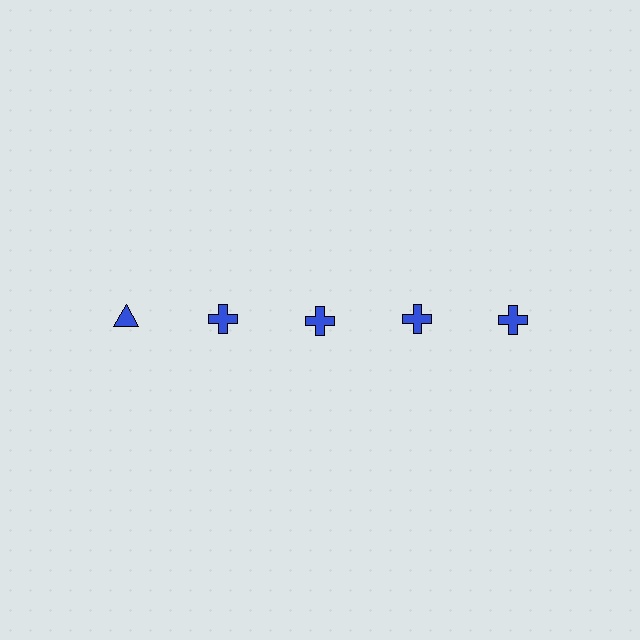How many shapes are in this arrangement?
There are 5 shapes arranged in a grid pattern.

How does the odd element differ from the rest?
It has a different shape: triangle instead of cross.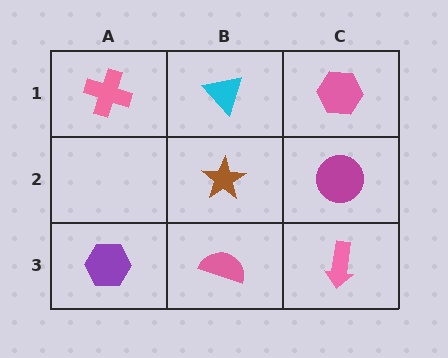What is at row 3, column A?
A purple hexagon.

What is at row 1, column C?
A pink hexagon.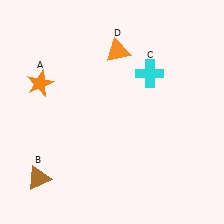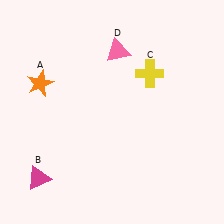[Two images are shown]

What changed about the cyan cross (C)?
In Image 1, C is cyan. In Image 2, it changed to yellow.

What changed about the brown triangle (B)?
In Image 1, B is brown. In Image 2, it changed to magenta.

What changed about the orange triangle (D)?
In Image 1, D is orange. In Image 2, it changed to pink.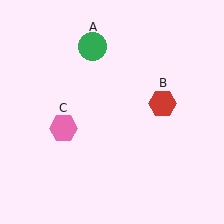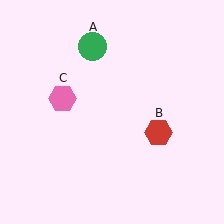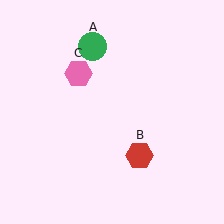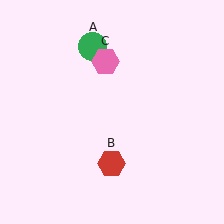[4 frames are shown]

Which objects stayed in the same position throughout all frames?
Green circle (object A) remained stationary.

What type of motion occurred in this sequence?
The red hexagon (object B), pink hexagon (object C) rotated clockwise around the center of the scene.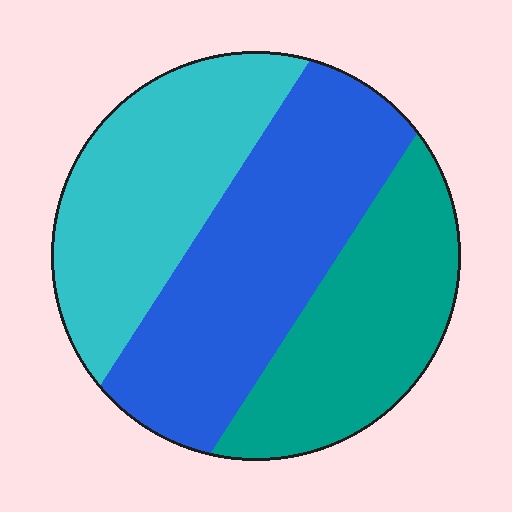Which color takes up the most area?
Blue, at roughly 40%.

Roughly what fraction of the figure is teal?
Teal covers roughly 30% of the figure.